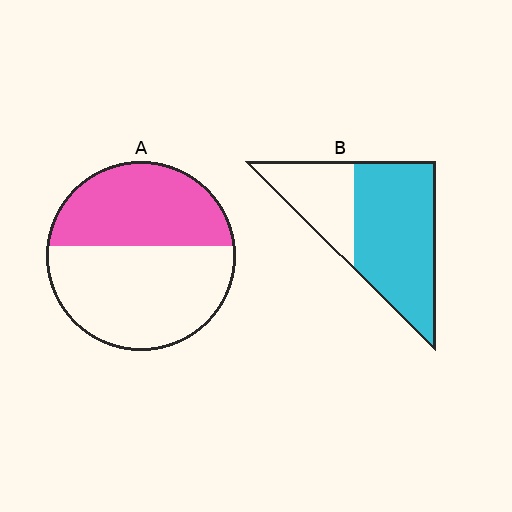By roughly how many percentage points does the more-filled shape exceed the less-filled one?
By roughly 25 percentage points (B over A).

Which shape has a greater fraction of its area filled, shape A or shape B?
Shape B.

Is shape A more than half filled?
No.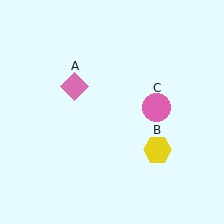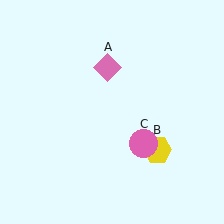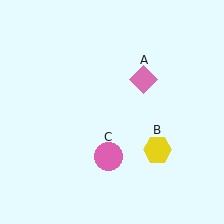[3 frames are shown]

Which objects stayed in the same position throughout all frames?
Yellow hexagon (object B) remained stationary.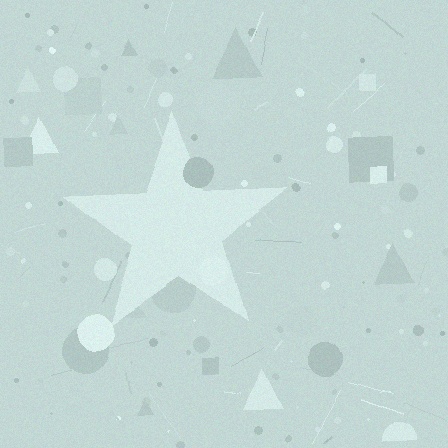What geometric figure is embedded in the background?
A star is embedded in the background.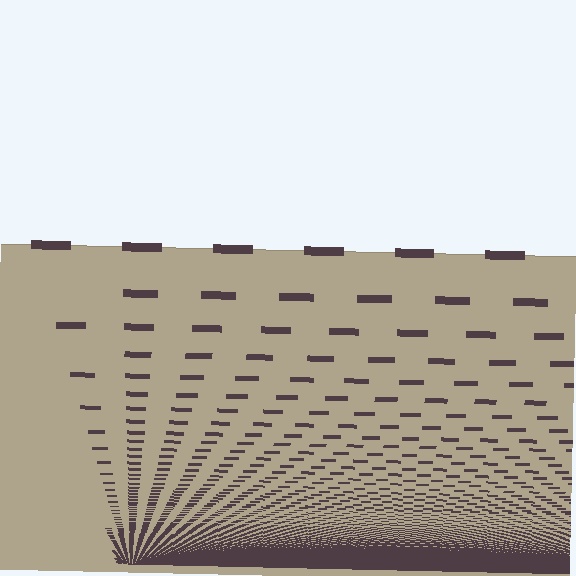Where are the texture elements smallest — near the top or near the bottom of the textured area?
Near the bottom.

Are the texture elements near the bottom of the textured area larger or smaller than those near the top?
Smaller. The gradient is inverted — elements near the bottom are smaller and denser.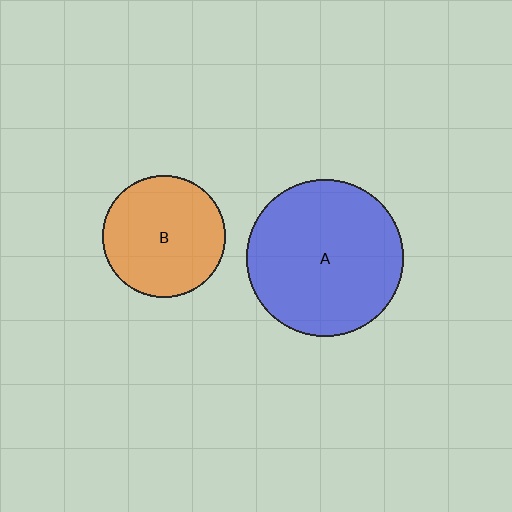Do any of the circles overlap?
No, none of the circles overlap.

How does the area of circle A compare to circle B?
Approximately 1.6 times.